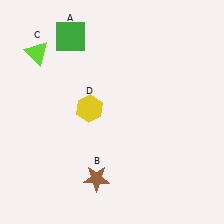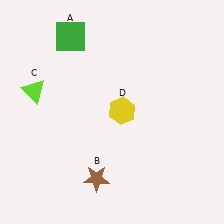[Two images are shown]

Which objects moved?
The objects that moved are: the lime triangle (C), the yellow hexagon (D).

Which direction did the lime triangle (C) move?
The lime triangle (C) moved down.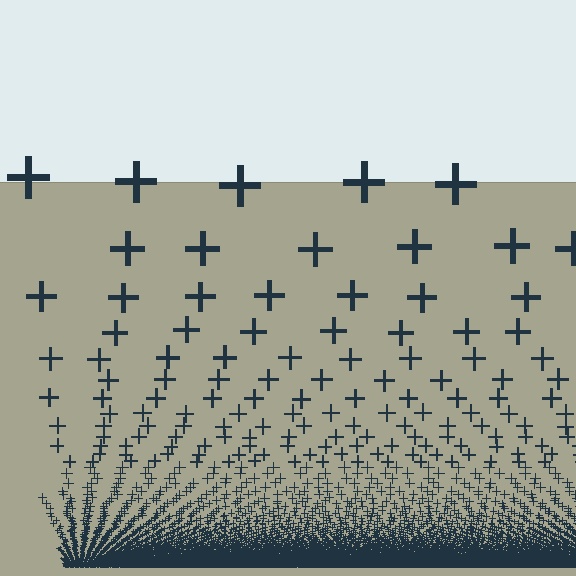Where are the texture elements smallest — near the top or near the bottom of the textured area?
Near the bottom.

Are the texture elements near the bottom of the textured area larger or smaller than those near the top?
Smaller. The gradient is inverted — elements near the bottom are smaller and denser.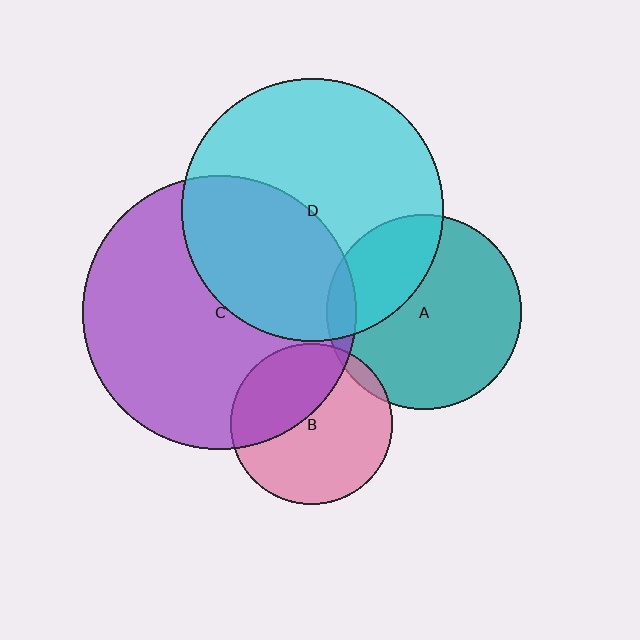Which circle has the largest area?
Circle C (purple).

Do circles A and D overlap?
Yes.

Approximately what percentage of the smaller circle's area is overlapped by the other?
Approximately 30%.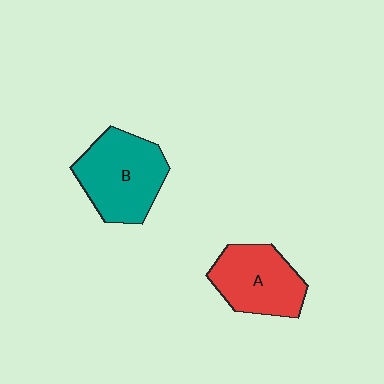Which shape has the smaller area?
Shape A (red).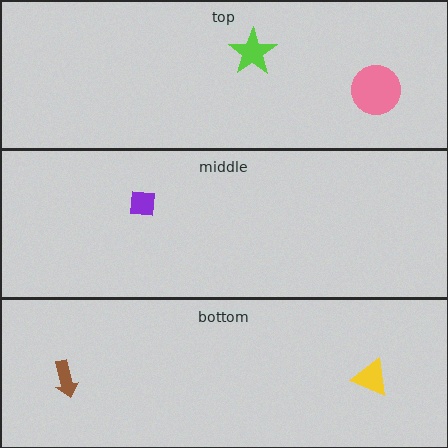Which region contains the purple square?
The middle region.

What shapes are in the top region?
The pink circle, the lime star.